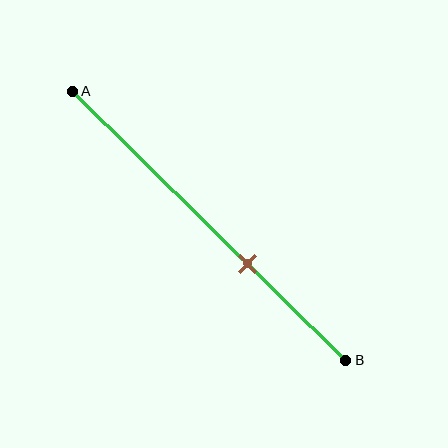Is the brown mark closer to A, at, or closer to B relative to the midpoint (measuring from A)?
The brown mark is closer to point B than the midpoint of segment AB.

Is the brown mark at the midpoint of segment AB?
No, the mark is at about 65% from A, not at the 50% midpoint.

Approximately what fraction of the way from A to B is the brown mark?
The brown mark is approximately 65% of the way from A to B.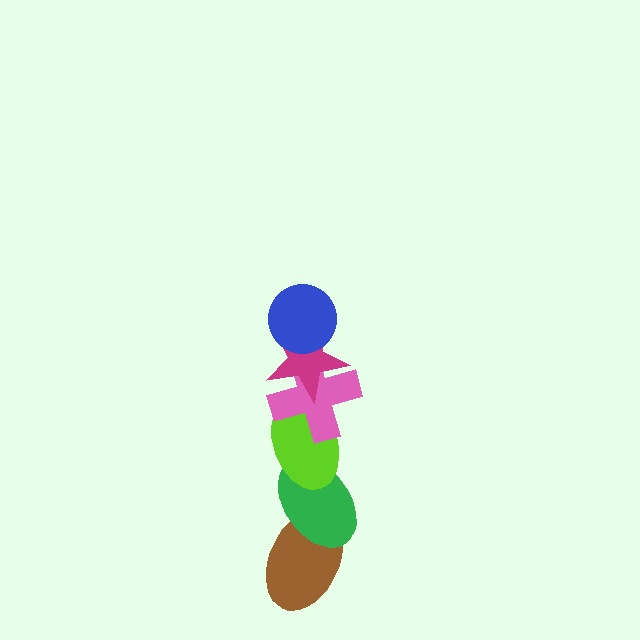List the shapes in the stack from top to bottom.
From top to bottom: the blue circle, the magenta star, the pink cross, the lime ellipse, the green ellipse, the brown ellipse.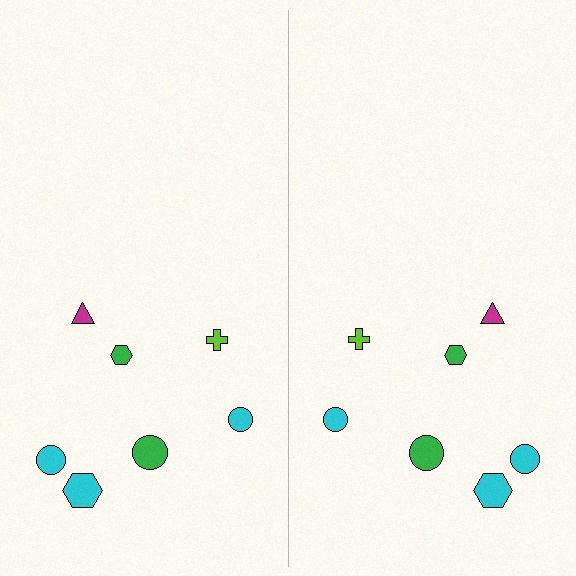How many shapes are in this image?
There are 14 shapes in this image.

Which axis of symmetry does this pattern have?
The pattern has a vertical axis of symmetry running through the center of the image.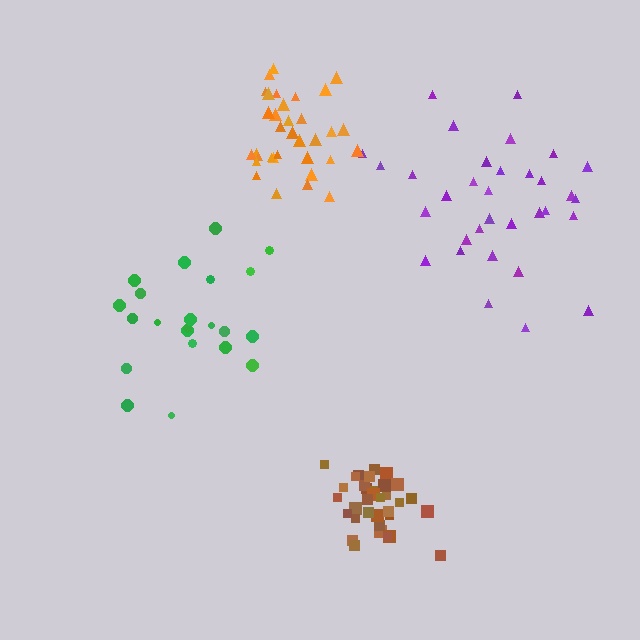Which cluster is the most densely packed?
Brown.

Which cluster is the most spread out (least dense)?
Purple.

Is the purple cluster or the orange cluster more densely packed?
Orange.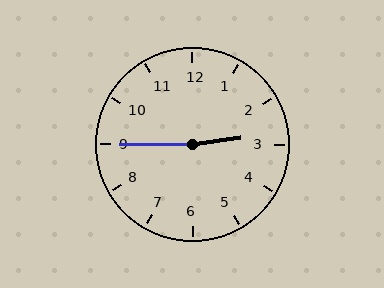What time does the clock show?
2:45.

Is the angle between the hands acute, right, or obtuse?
It is obtuse.